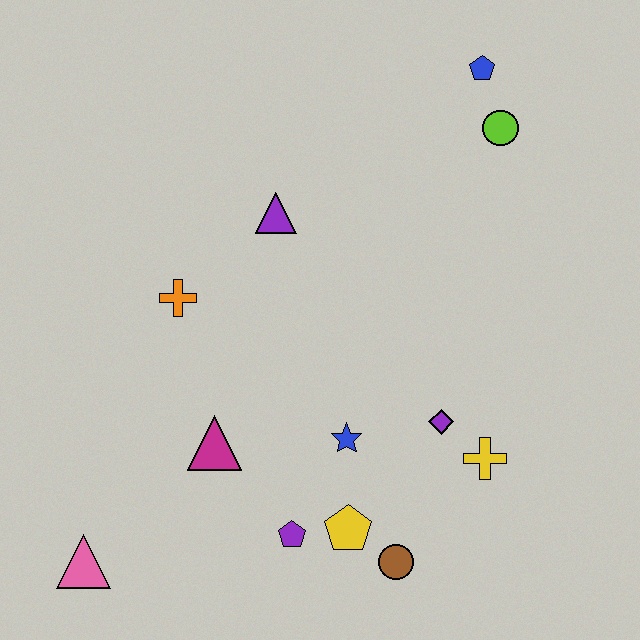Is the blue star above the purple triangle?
No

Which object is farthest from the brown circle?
The blue pentagon is farthest from the brown circle.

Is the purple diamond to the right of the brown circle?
Yes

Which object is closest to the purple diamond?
The yellow cross is closest to the purple diamond.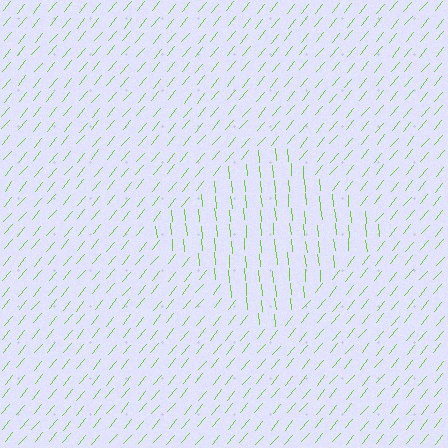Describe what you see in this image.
The image is filled with small lime line segments. A diamond region in the image has lines oriented differently from the surrounding lines, creating a visible texture boundary.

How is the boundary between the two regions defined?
The boundary is defined purely by a change in line orientation (approximately 45 degrees difference). All lines are the same color and thickness.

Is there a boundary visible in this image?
Yes, there is a texture boundary formed by a change in line orientation.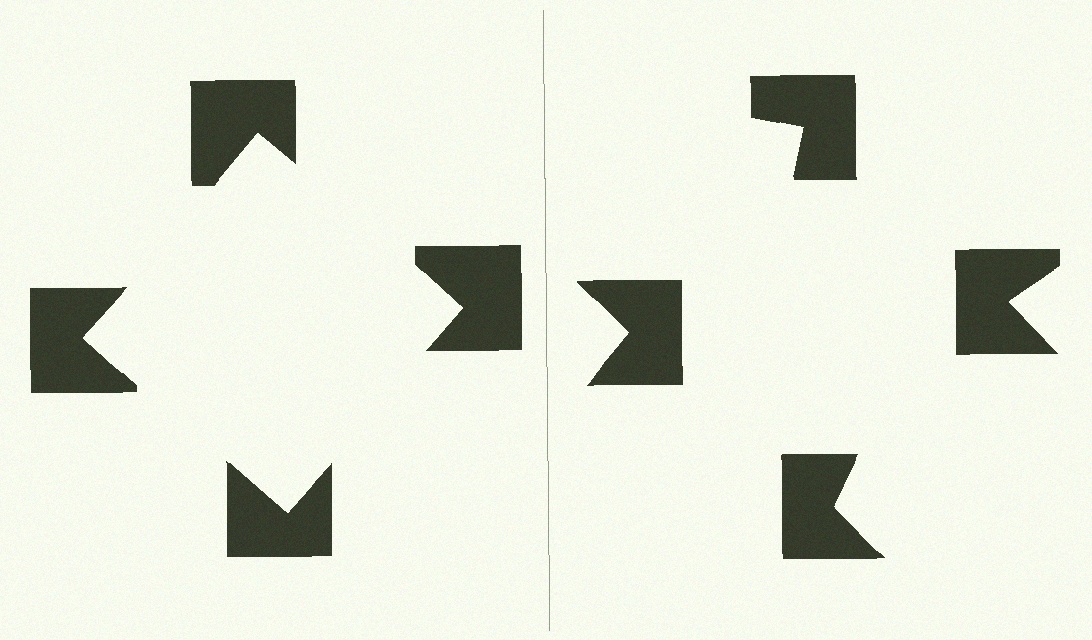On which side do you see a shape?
An illusory square appears on the left side. On the right side the wedge cuts are rotated, so no coherent shape forms.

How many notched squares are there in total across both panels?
8 — 4 on each side.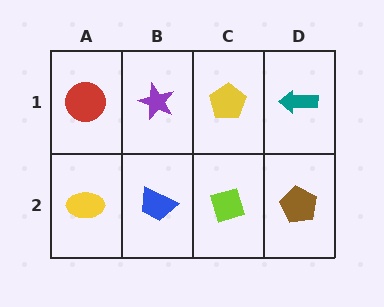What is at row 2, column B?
A blue trapezoid.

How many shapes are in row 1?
4 shapes.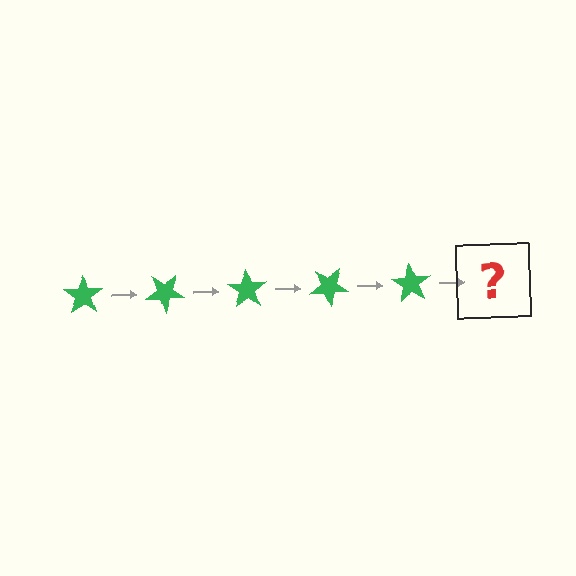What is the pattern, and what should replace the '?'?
The pattern is that the star rotates 35 degrees each step. The '?' should be a green star rotated 175 degrees.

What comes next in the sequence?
The next element should be a green star rotated 175 degrees.